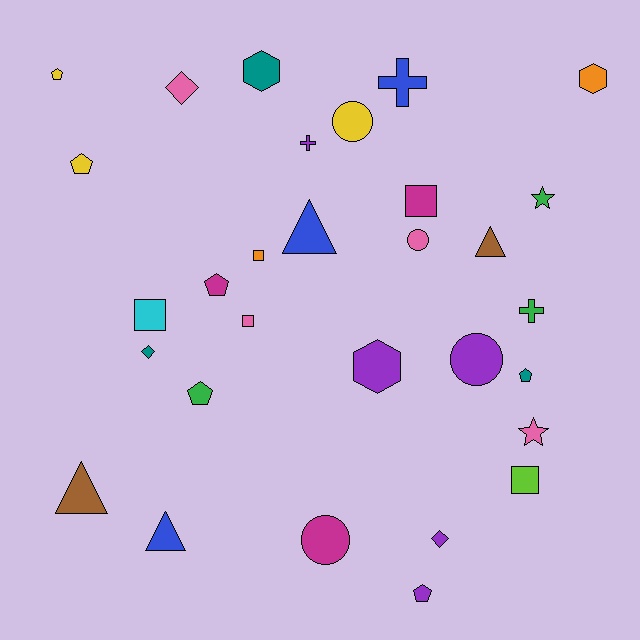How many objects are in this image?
There are 30 objects.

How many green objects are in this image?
There are 3 green objects.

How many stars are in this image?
There are 2 stars.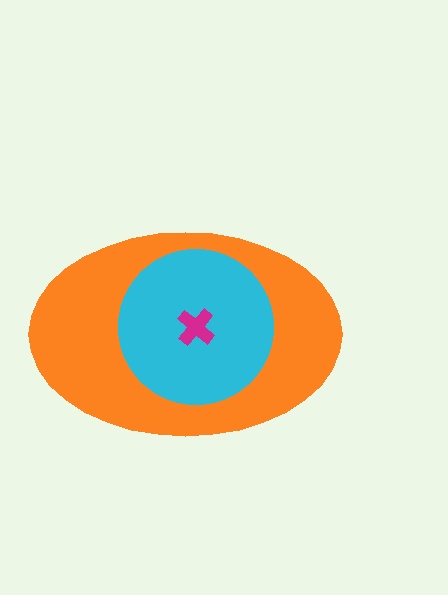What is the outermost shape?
The orange ellipse.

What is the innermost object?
The magenta cross.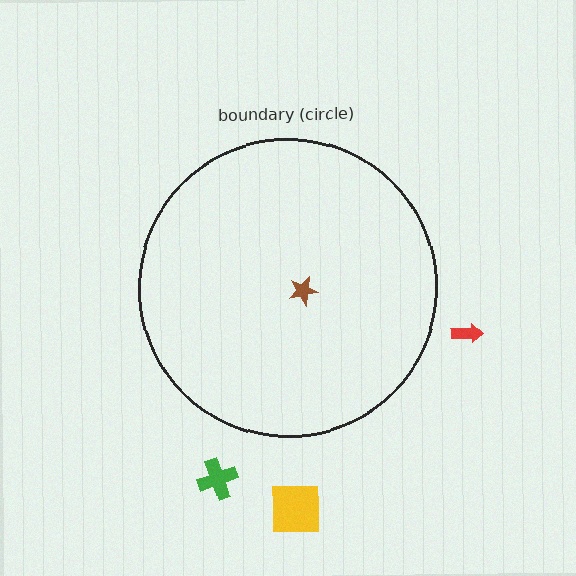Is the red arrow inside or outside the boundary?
Outside.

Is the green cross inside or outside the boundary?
Outside.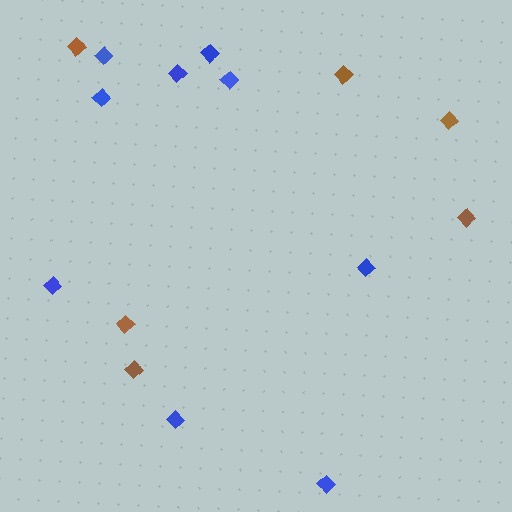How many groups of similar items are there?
There are 2 groups: one group of blue diamonds (9) and one group of brown diamonds (6).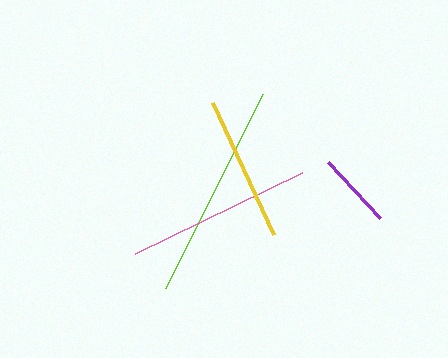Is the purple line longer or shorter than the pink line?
The pink line is longer than the purple line.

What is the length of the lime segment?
The lime segment is approximately 217 pixels long.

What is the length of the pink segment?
The pink segment is approximately 186 pixels long.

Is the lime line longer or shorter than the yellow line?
The lime line is longer than the yellow line.